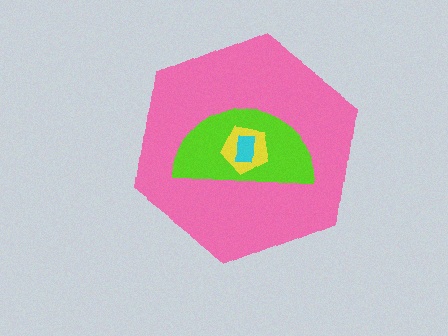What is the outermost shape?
The pink hexagon.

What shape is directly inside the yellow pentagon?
The cyan rectangle.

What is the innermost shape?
The cyan rectangle.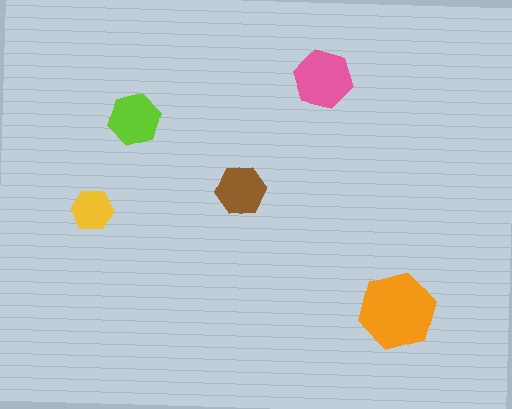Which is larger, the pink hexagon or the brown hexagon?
The pink one.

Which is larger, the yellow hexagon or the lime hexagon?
The lime one.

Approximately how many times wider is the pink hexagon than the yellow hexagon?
About 1.5 times wider.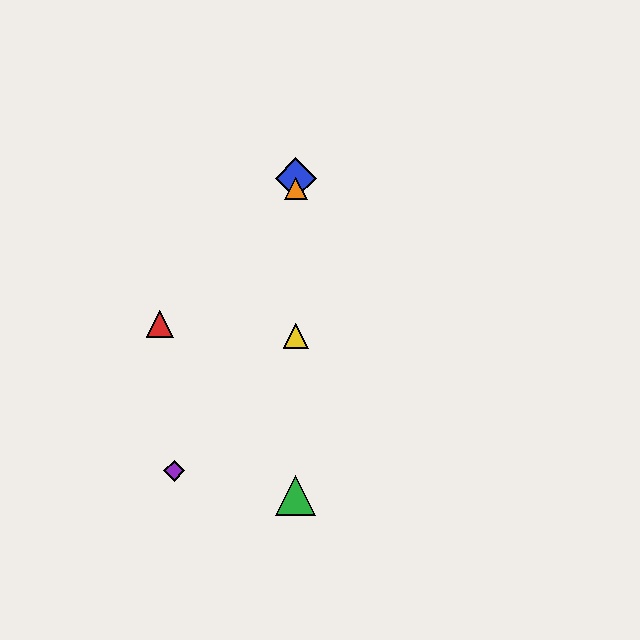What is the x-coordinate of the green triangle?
The green triangle is at x≈296.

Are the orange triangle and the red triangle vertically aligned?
No, the orange triangle is at x≈296 and the red triangle is at x≈160.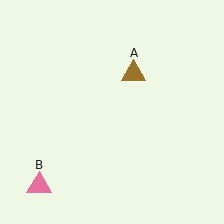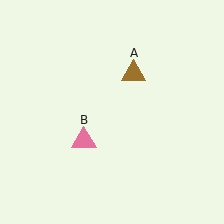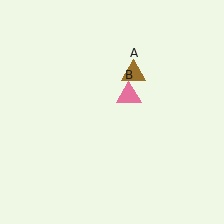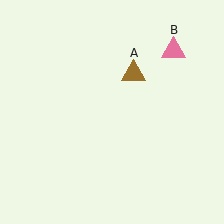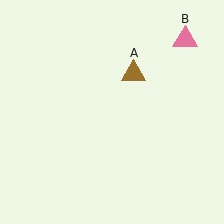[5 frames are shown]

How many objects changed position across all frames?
1 object changed position: pink triangle (object B).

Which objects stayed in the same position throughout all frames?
Brown triangle (object A) remained stationary.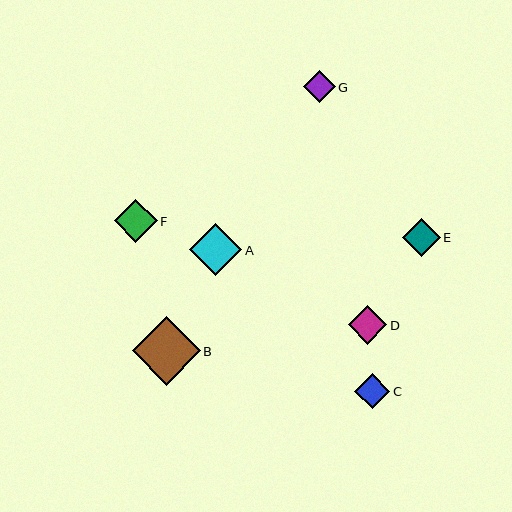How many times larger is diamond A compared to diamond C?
Diamond A is approximately 1.5 times the size of diamond C.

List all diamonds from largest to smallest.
From largest to smallest: B, A, F, D, E, C, G.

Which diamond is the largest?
Diamond B is the largest with a size of approximately 68 pixels.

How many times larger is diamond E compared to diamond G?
Diamond E is approximately 1.2 times the size of diamond G.